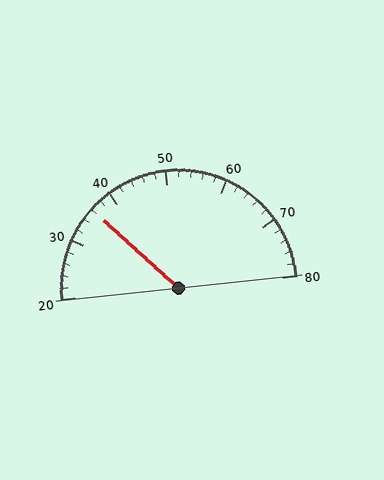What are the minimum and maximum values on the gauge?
The gauge ranges from 20 to 80.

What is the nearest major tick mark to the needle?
The nearest major tick mark is 40.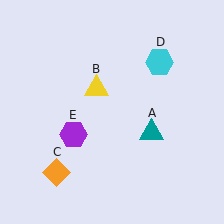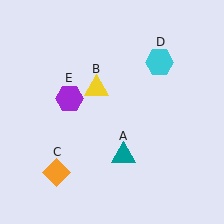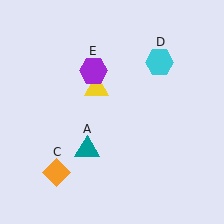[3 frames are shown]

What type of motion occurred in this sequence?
The teal triangle (object A), purple hexagon (object E) rotated clockwise around the center of the scene.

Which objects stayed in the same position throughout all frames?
Yellow triangle (object B) and orange diamond (object C) and cyan hexagon (object D) remained stationary.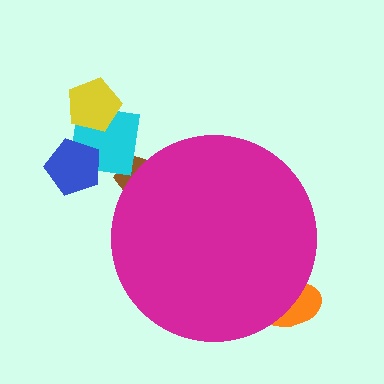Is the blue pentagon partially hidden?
No, the blue pentagon is fully visible.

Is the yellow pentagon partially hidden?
No, the yellow pentagon is fully visible.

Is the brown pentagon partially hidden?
Yes, the brown pentagon is partially hidden behind the magenta circle.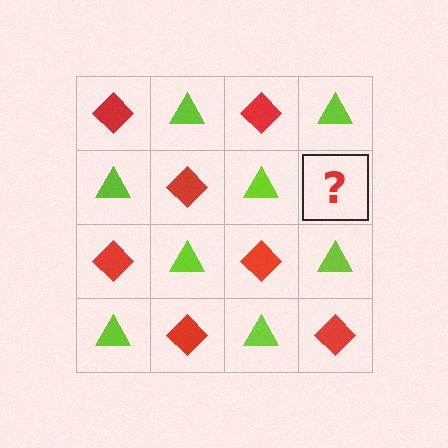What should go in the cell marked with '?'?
The missing cell should contain a red diamond.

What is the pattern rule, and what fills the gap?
The rule is that it alternates red diamond and lime triangle in a checkerboard pattern. The gap should be filled with a red diamond.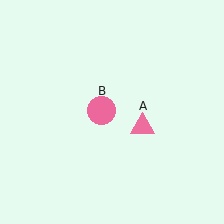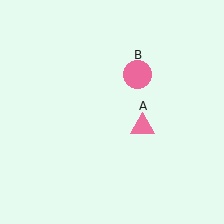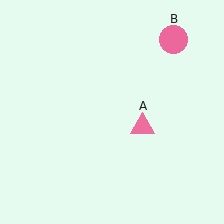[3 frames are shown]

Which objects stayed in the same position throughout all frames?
Pink triangle (object A) remained stationary.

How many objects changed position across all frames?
1 object changed position: pink circle (object B).